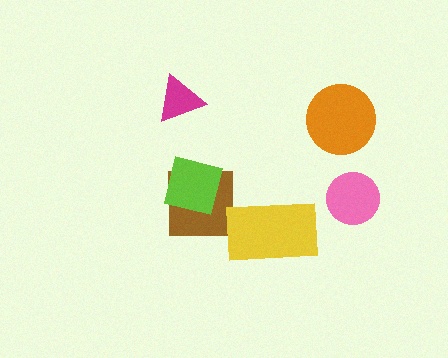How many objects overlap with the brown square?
2 objects overlap with the brown square.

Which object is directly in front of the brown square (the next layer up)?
The lime square is directly in front of the brown square.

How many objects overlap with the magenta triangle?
0 objects overlap with the magenta triangle.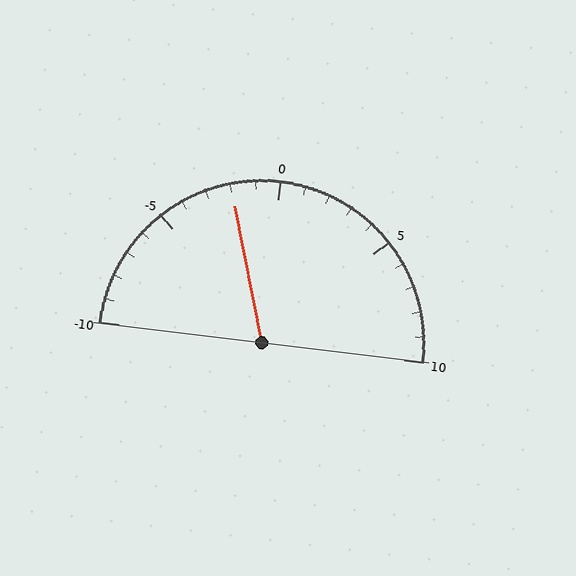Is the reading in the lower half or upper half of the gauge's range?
The reading is in the lower half of the range (-10 to 10).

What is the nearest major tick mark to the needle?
The nearest major tick mark is 0.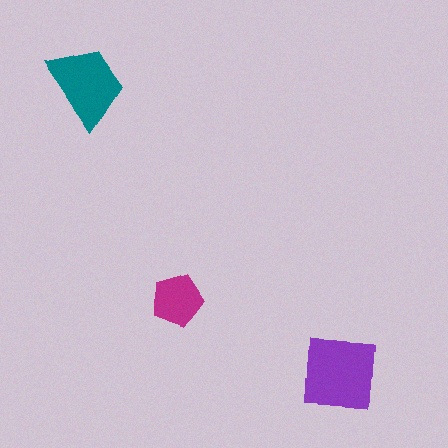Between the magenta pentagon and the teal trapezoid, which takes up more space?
The teal trapezoid.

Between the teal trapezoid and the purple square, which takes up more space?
The purple square.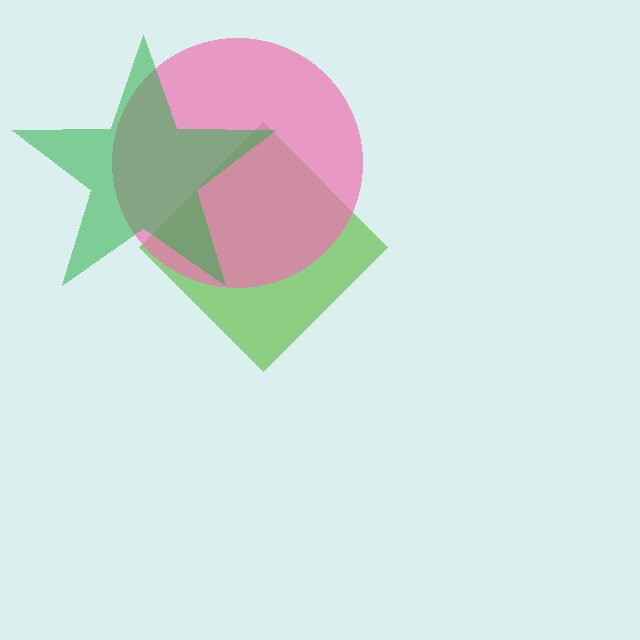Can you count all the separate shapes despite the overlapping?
Yes, there are 3 separate shapes.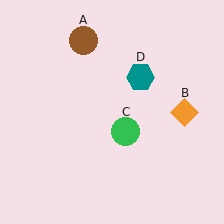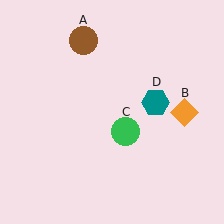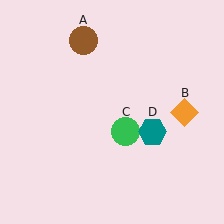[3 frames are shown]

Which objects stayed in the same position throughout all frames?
Brown circle (object A) and orange diamond (object B) and green circle (object C) remained stationary.